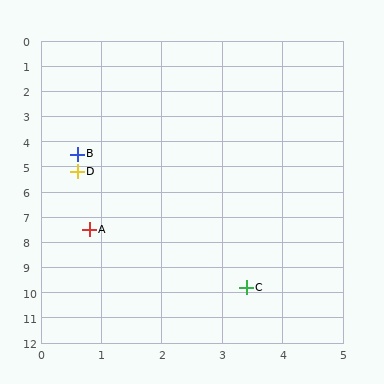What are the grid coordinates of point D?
Point D is at approximately (0.6, 5.2).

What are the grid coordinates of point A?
Point A is at approximately (0.8, 7.5).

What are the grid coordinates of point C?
Point C is at approximately (3.4, 9.8).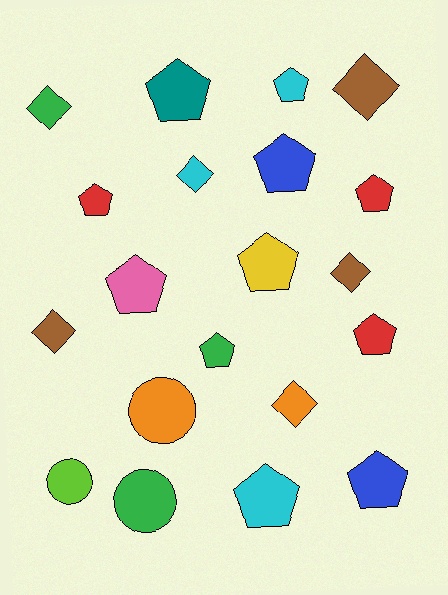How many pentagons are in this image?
There are 11 pentagons.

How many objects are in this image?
There are 20 objects.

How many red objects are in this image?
There are 3 red objects.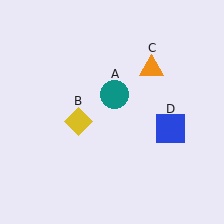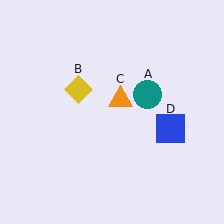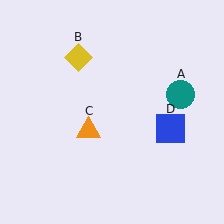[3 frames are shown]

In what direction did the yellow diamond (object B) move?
The yellow diamond (object B) moved up.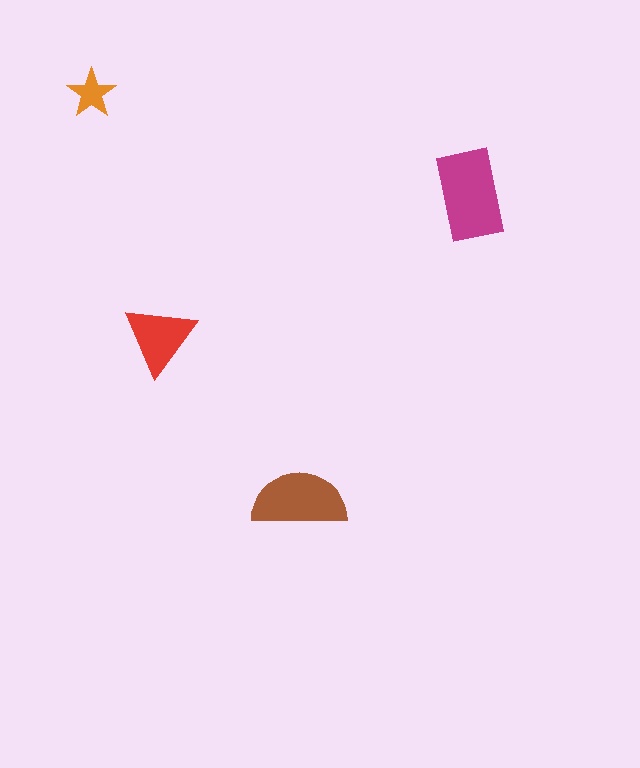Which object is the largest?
The magenta rectangle.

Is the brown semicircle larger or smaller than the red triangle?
Larger.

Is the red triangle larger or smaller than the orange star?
Larger.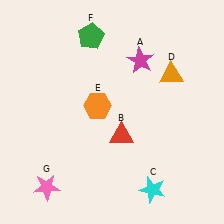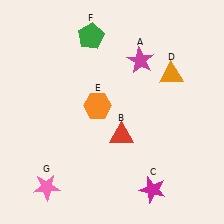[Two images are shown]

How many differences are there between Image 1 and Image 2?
There is 1 difference between the two images.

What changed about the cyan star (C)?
In Image 1, C is cyan. In Image 2, it changed to magenta.